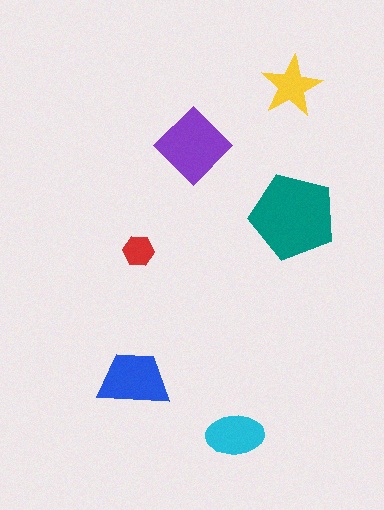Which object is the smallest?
The red hexagon.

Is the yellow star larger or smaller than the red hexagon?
Larger.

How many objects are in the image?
There are 6 objects in the image.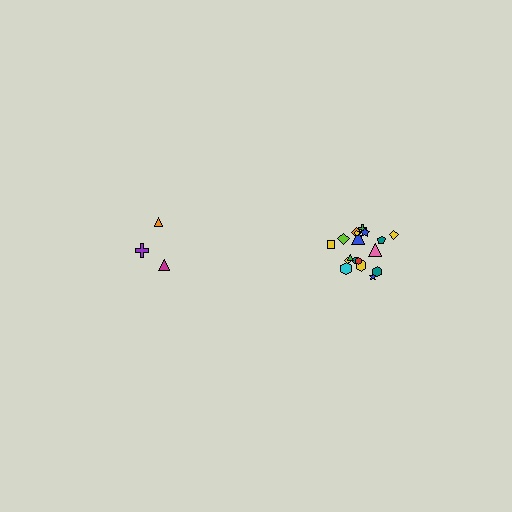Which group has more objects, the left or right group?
The right group.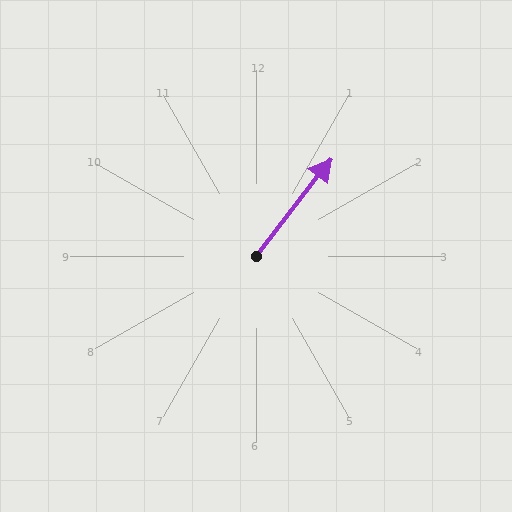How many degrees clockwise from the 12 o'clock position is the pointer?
Approximately 38 degrees.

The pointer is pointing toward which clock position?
Roughly 1 o'clock.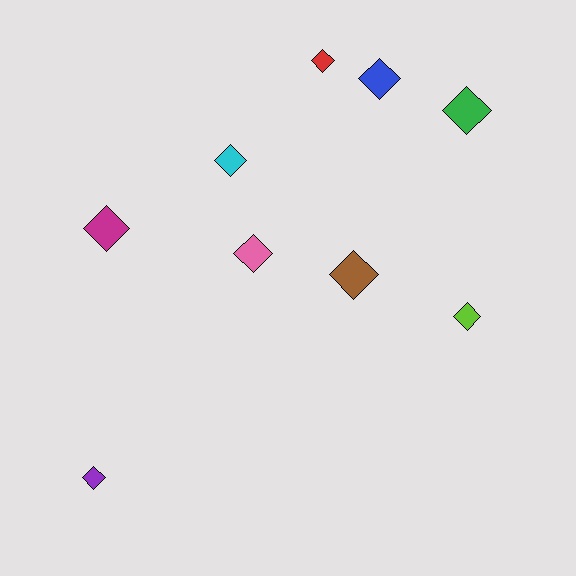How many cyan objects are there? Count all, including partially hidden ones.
There is 1 cyan object.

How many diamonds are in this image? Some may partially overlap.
There are 9 diamonds.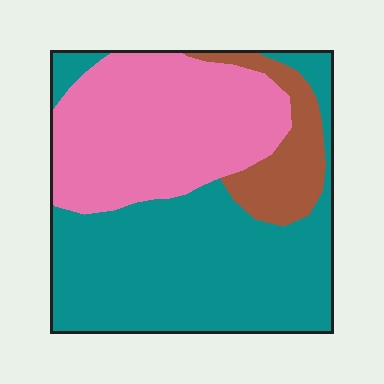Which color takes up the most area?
Teal, at roughly 50%.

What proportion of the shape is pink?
Pink takes up about three eighths (3/8) of the shape.